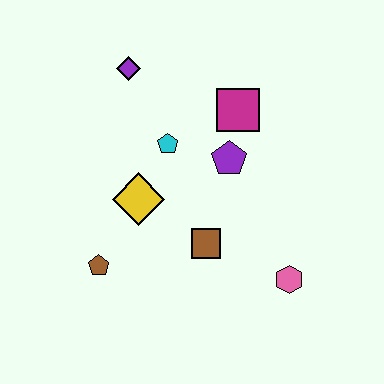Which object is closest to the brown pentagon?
The yellow diamond is closest to the brown pentagon.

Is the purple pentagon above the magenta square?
No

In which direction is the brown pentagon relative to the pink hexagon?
The brown pentagon is to the left of the pink hexagon.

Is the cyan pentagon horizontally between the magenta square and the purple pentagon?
No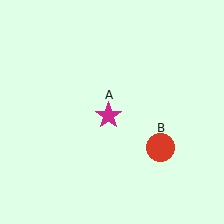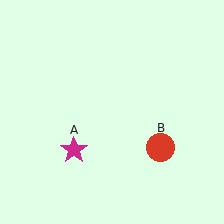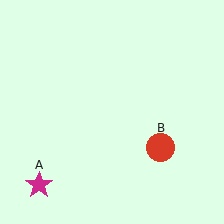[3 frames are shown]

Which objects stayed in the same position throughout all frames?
Red circle (object B) remained stationary.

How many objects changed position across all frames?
1 object changed position: magenta star (object A).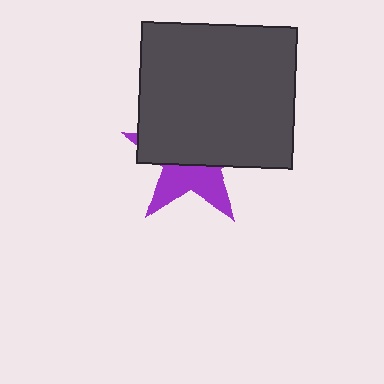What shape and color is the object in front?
The object in front is a dark gray rectangle.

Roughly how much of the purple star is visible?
A small part of it is visible (roughly 41%).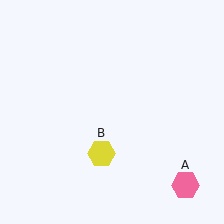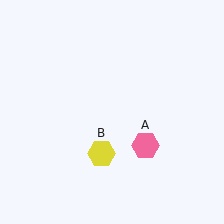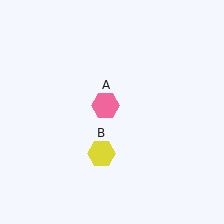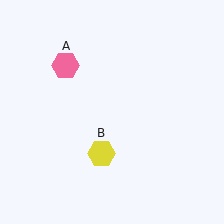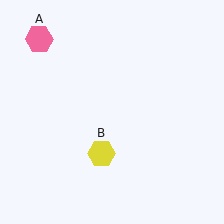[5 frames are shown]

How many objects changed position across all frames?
1 object changed position: pink hexagon (object A).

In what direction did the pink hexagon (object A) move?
The pink hexagon (object A) moved up and to the left.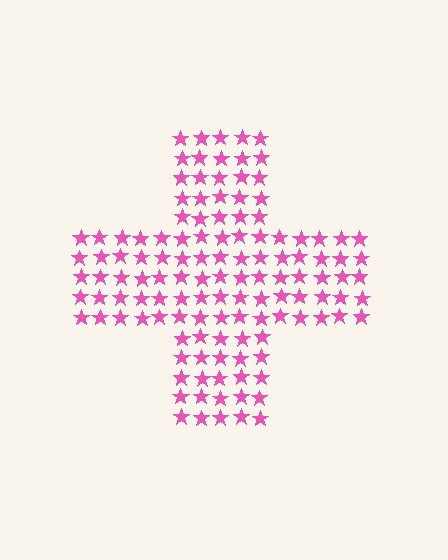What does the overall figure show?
The overall figure shows a cross.